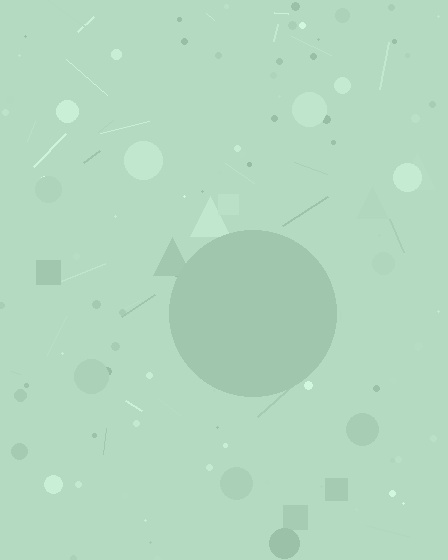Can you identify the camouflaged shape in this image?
The camouflaged shape is a circle.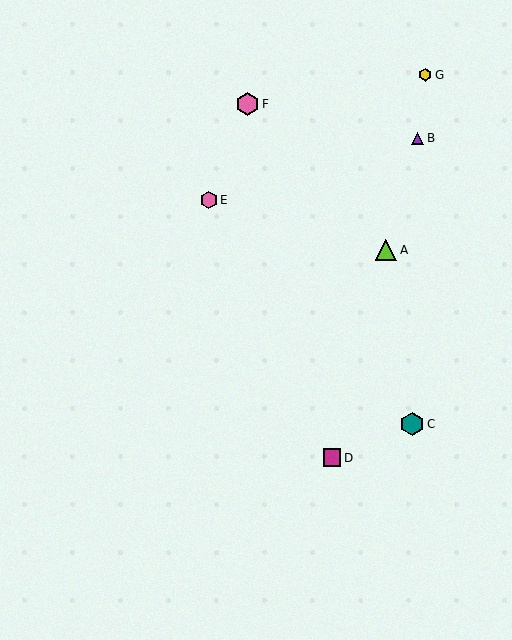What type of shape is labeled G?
Shape G is a yellow hexagon.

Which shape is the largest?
The teal hexagon (labeled C) is the largest.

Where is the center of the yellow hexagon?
The center of the yellow hexagon is at (425, 75).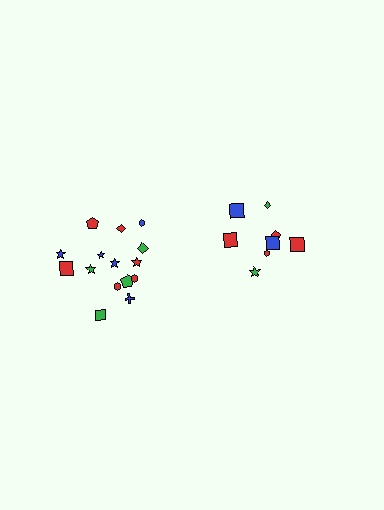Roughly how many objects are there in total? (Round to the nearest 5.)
Roughly 25 objects in total.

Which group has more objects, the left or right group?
The left group.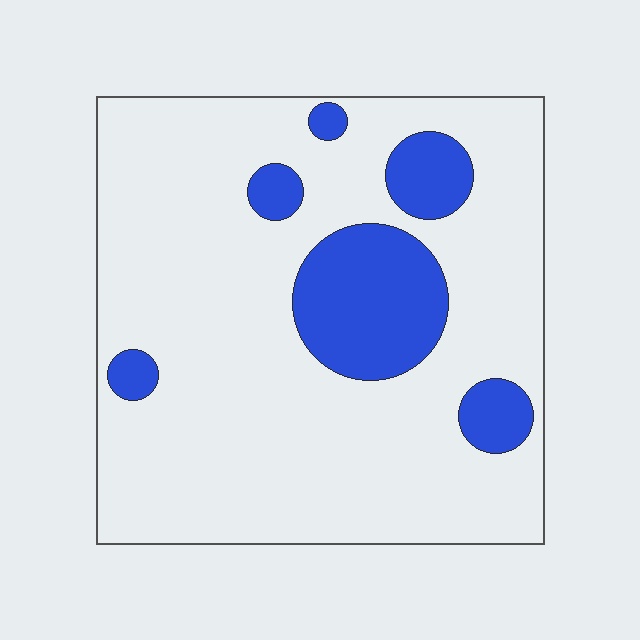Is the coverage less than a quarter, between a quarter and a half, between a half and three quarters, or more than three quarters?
Less than a quarter.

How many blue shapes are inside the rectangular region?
6.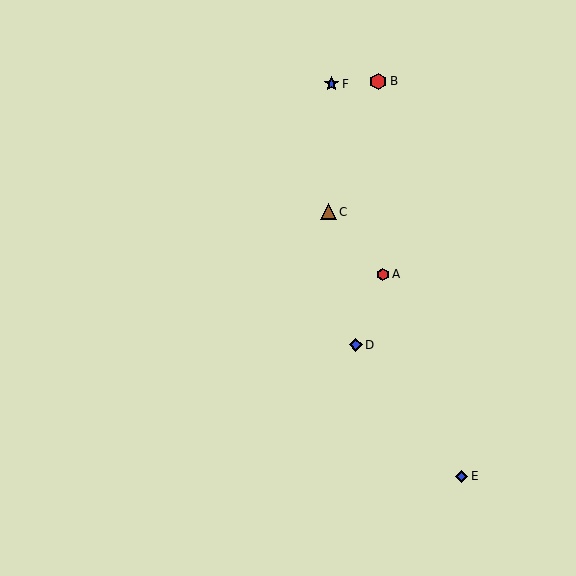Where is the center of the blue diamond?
The center of the blue diamond is at (356, 345).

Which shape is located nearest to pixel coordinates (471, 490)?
The blue diamond (labeled E) at (462, 476) is nearest to that location.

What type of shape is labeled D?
Shape D is a blue diamond.